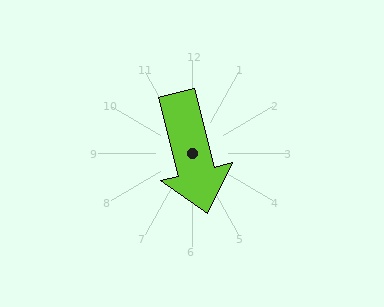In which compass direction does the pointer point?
South.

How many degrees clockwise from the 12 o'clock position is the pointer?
Approximately 166 degrees.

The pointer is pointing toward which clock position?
Roughly 6 o'clock.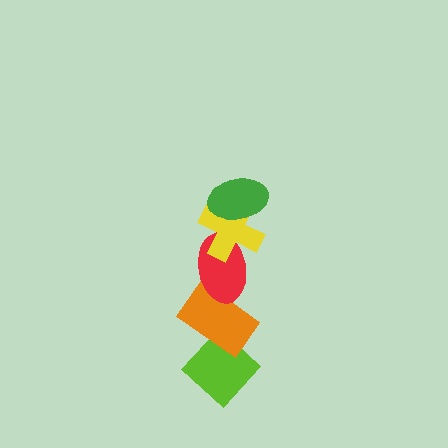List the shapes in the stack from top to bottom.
From top to bottom: the green ellipse, the yellow cross, the red ellipse, the orange rectangle, the lime diamond.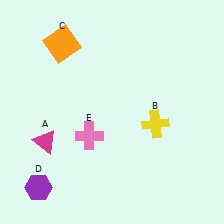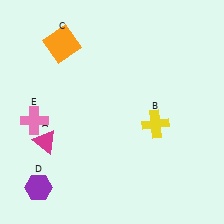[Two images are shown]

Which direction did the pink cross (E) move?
The pink cross (E) moved left.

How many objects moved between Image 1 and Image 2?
1 object moved between the two images.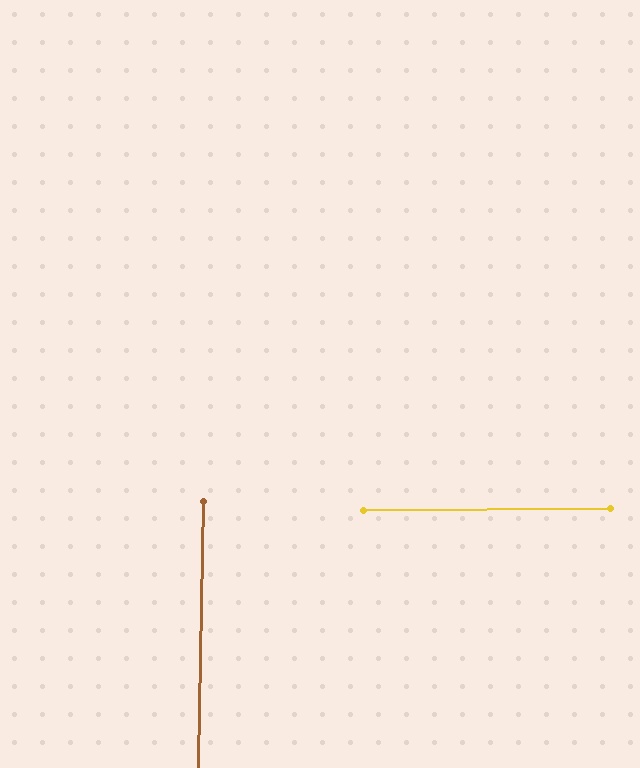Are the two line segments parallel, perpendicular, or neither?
Perpendicular — they meet at approximately 88°.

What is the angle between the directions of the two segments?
Approximately 88 degrees.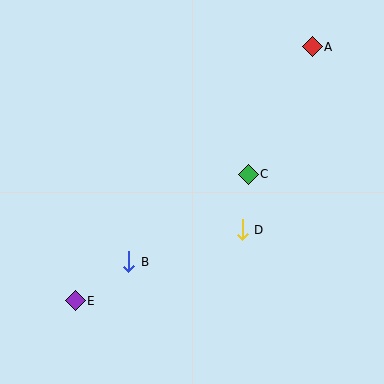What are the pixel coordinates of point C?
Point C is at (248, 174).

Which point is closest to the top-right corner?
Point A is closest to the top-right corner.